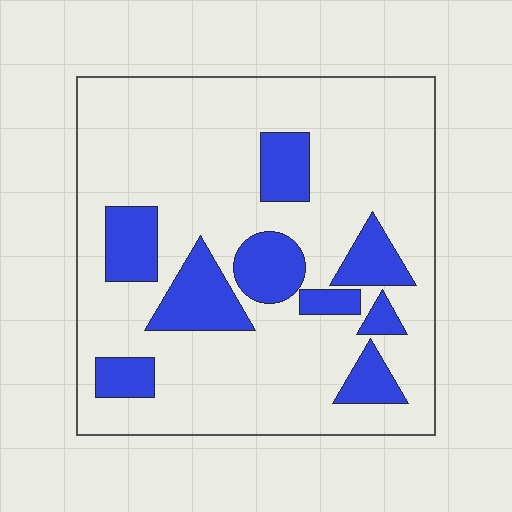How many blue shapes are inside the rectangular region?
9.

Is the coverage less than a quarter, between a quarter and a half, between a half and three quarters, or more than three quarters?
Less than a quarter.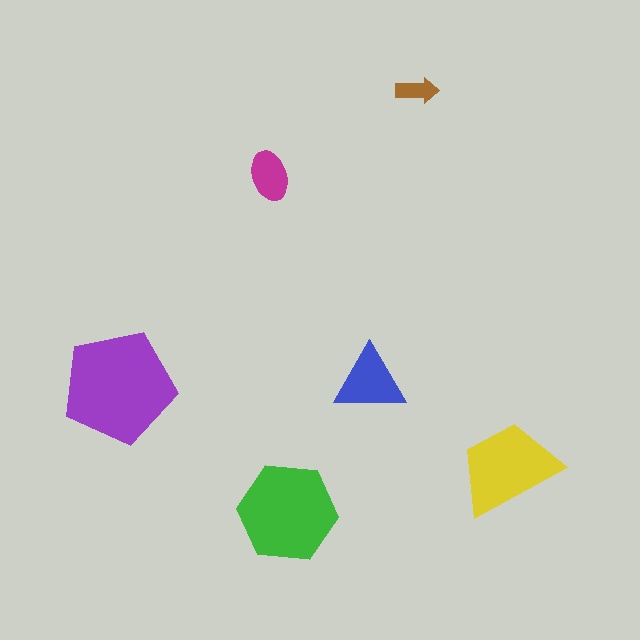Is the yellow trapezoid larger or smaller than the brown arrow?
Larger.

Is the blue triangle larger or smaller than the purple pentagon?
Smaller.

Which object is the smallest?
The brown arrow.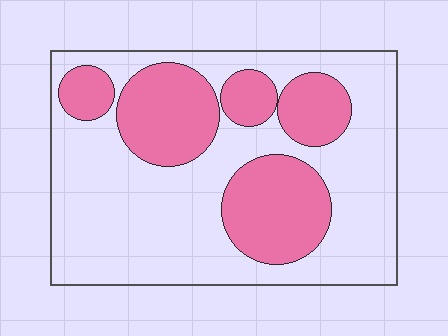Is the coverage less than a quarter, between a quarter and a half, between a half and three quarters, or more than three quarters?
Between a quarter and a half.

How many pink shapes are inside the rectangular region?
5.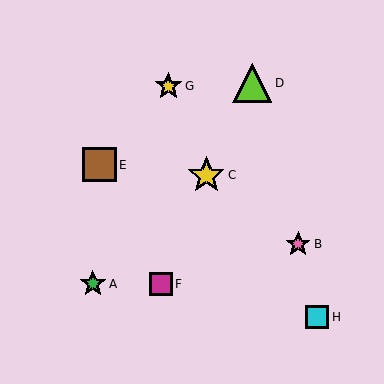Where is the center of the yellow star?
The center of the yellow star is at (168, 86).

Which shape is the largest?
The lime triangle (labeled D) is the largest.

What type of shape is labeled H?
Shape H is a cyan square.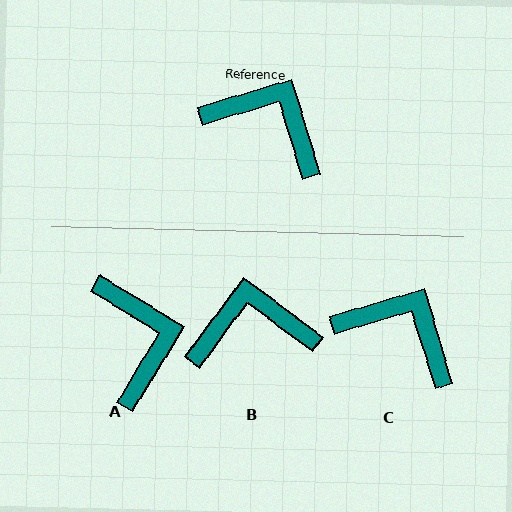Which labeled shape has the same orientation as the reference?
C.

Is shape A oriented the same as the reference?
No, it is off by about 49 degrees.